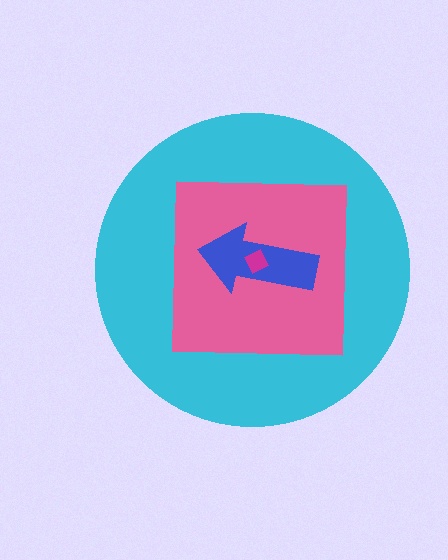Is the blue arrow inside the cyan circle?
Yes.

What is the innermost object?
The magenta square.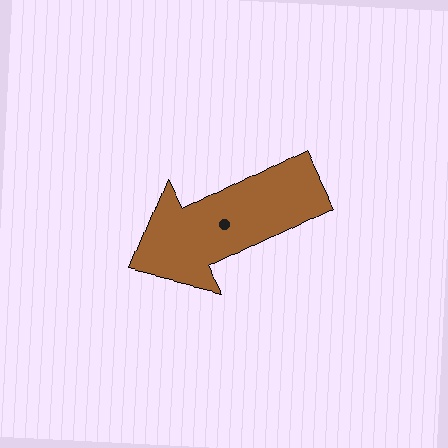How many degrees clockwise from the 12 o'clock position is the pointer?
Approximately 242 degrees.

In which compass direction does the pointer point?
Southwest.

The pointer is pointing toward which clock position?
Roughly 8 o'clock.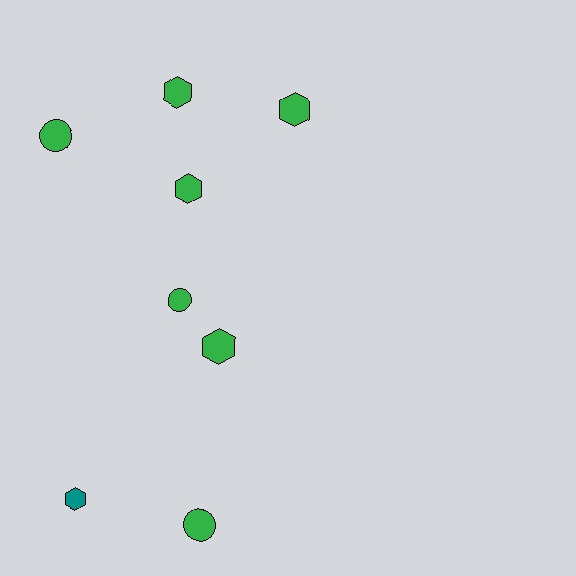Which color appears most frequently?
Green, with 7 objects.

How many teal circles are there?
There are no teal circles.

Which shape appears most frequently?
Hexagon, with 5 objects.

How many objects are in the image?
There are 8 objects.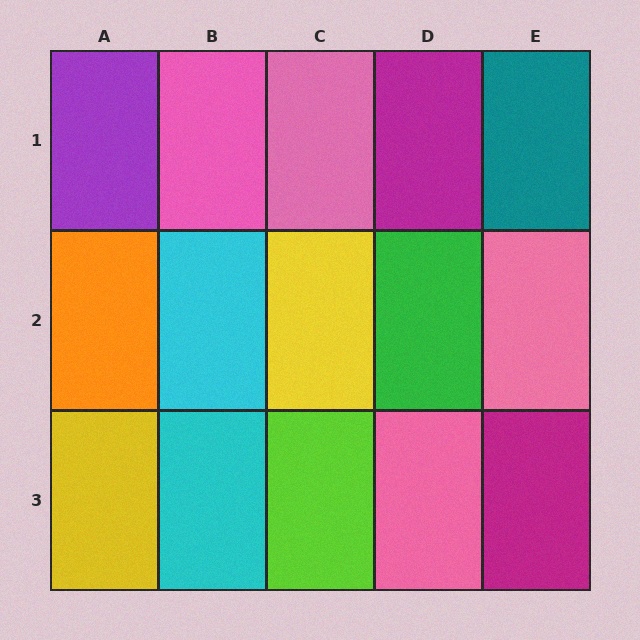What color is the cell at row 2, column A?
Orange.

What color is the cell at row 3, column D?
Pink.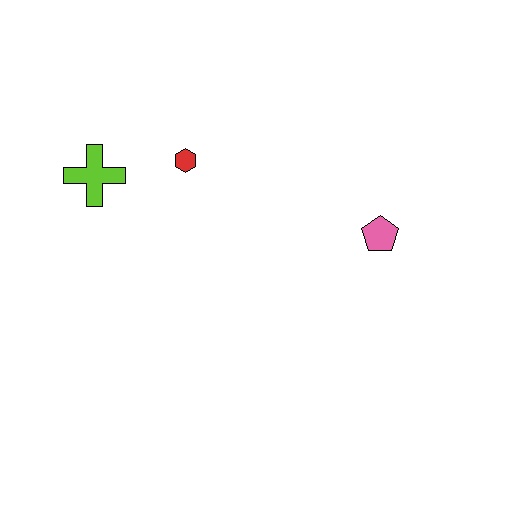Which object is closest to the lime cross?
The red hexagon is closest to the lime cross.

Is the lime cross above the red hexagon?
No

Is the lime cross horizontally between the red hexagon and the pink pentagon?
No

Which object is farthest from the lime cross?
The pink pentagon is farthest from the lime cross.